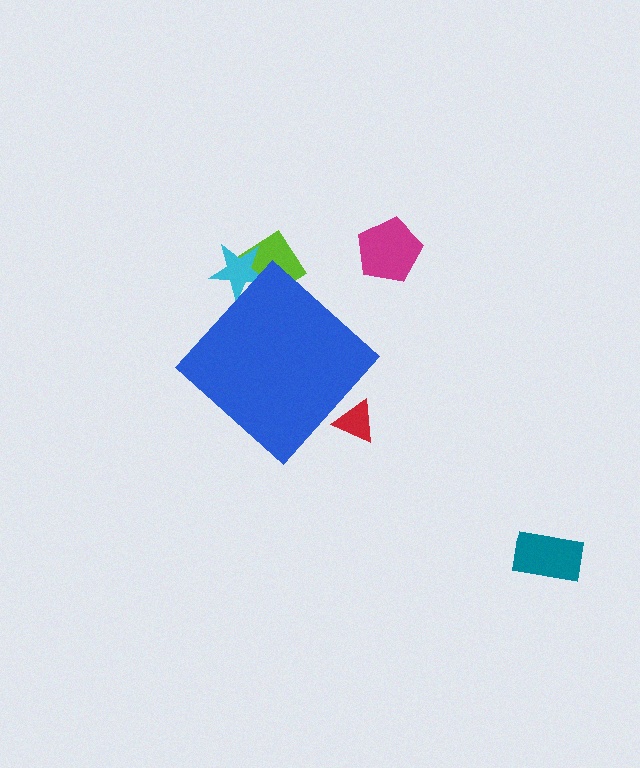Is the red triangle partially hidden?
Yes, the red triangle is partially hidden behind the blue diamond.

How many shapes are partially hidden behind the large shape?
3 shapes are partially hidden.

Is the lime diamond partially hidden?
Yes, the lime diamond is partially hidden behind the blue diamond.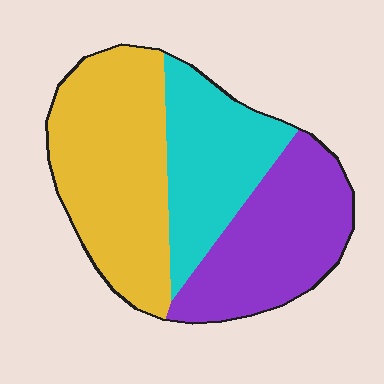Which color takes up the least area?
Cyan, at roughly 25%.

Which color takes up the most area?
Yellow, at roughly 40%.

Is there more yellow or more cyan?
Yellow.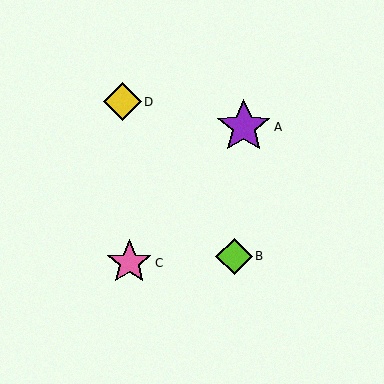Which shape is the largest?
The purple star (labeled A) is the largest.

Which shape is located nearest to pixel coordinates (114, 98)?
The yellow diamond (labeled D) at (122, 102) is nearest to that location.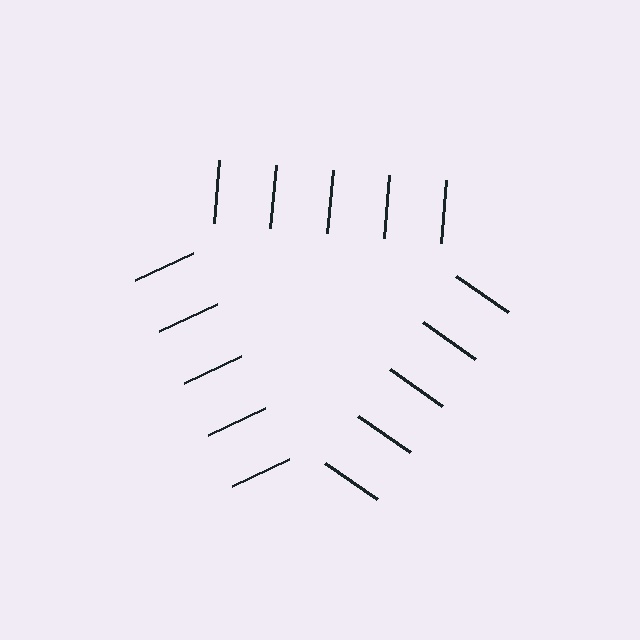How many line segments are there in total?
15 — 5 along each of the 3 edges.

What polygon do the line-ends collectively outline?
An illusory triangle — the line segments terminate on its edges but no continuous stroke is drawn.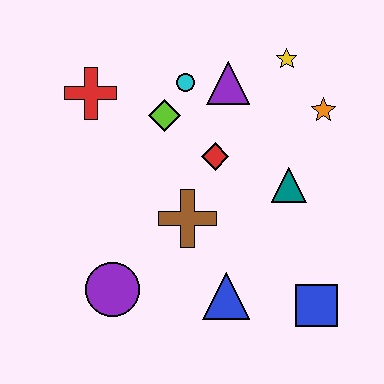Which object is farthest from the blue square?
The red cross is farthest from the blue square.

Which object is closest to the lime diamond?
The cyan circle is closest to the lime diamond.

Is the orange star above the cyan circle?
No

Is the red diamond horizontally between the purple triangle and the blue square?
No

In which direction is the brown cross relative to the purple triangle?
The brown cross is below the purple triangle.